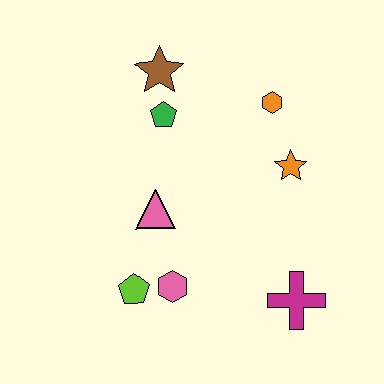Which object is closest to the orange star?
The orange hexagon is closest to the orange star.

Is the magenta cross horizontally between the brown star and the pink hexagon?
No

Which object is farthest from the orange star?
The lime pentagon is farthest from the orange star.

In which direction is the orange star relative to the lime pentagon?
The orange star is to the right of the lime pentagon.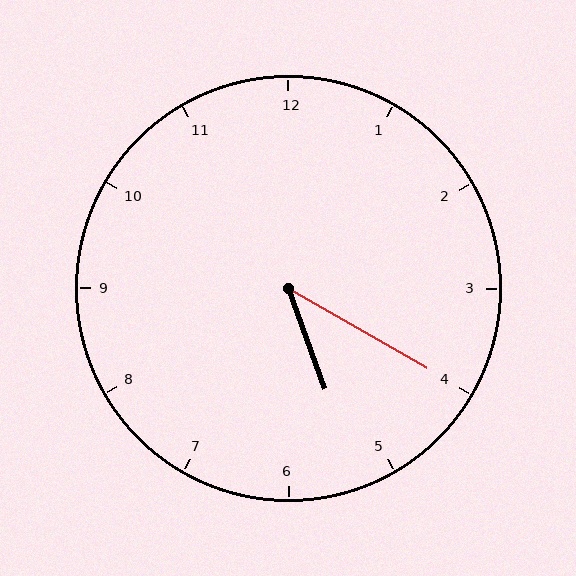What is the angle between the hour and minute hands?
Approximately 40 degrees.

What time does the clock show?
5:20.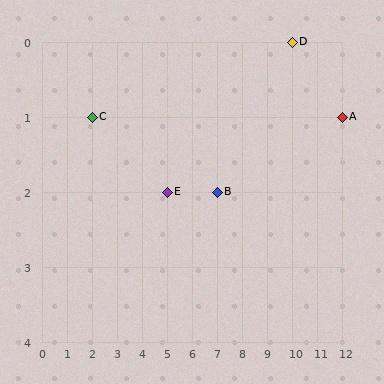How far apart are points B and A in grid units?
Points B and A are 5 columns and 1 row apart (about 5.1 grid units diagonally).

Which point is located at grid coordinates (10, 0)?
Point D is at (10, 0).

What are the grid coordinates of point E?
Point E is at grid coordinates (5, 2).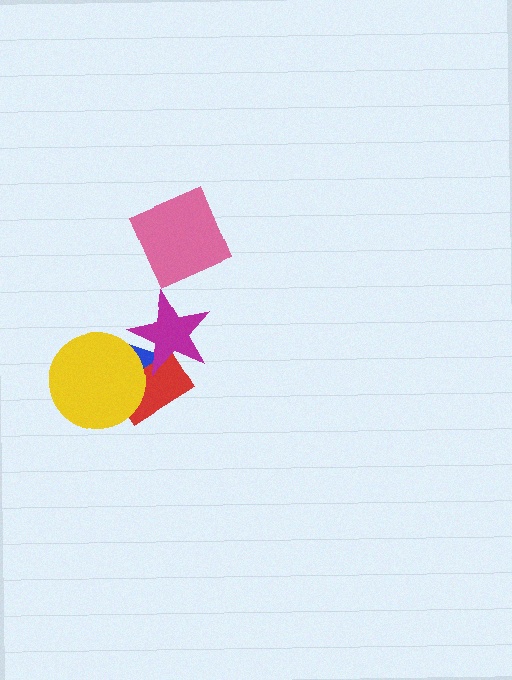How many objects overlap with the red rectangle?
3 objects overlap with the red rectangle.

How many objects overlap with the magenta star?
2 objects overlap with the magenta star.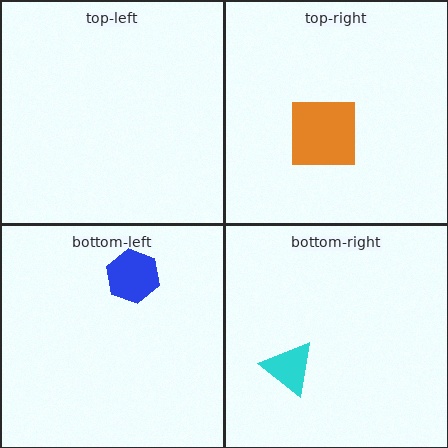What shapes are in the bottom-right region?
The cyan triangle.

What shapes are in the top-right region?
The orange square.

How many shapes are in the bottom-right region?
1.